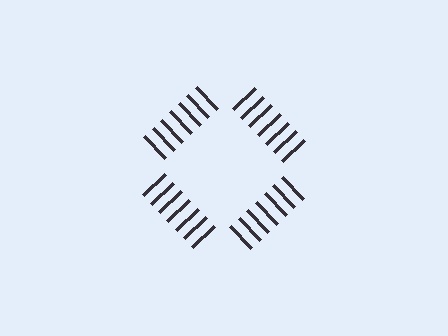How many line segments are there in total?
28 — 7 along each of the 4 edges.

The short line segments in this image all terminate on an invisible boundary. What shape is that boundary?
An illusory square — the line segments terminate on its edges but no continuous stroke is drawn.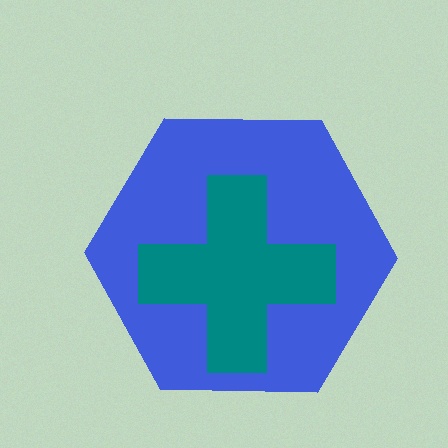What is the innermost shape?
The teal cross.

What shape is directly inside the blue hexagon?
The teal cross.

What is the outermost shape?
The blue hexagon.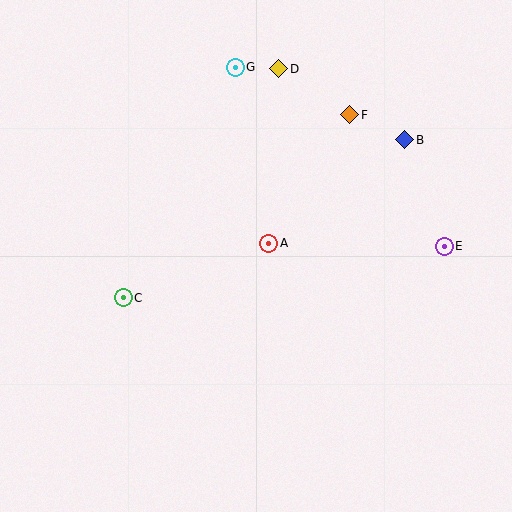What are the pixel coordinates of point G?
Point G is at (235, 67).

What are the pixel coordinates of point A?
Point A is at (269, 243).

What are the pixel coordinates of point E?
Point E is at (444, 246).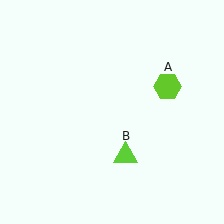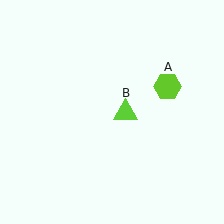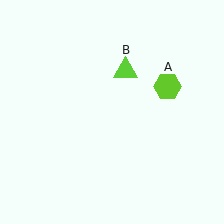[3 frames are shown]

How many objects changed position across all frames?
1 object changed position: lime triangle (object B).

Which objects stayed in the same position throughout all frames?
Lime hexagon (object A) remained stationary.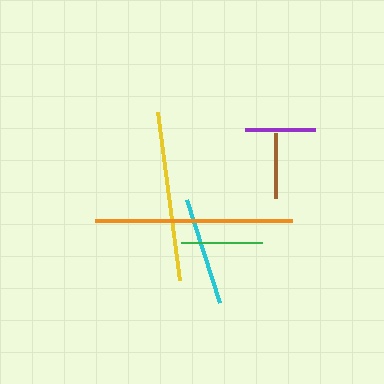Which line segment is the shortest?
The brown line is the shortest at approximately 65 pixels.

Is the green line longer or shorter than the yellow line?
The yellow line is longer than the green line.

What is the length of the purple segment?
The purple segment is approximately 69 pixels long.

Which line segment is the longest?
The orange line is the longest at approximately 197 pixels.